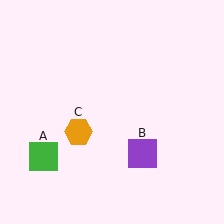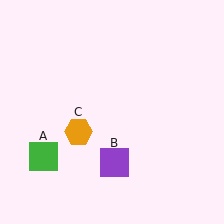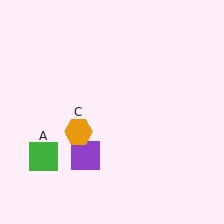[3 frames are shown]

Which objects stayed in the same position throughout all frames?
Green square (object A) and orange hexagon (object C) remained stationary.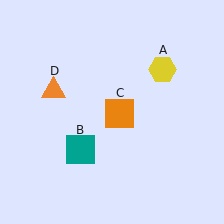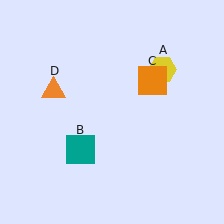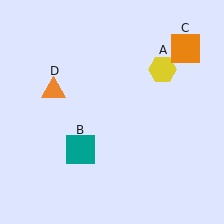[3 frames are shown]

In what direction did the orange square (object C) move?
The orange square (object C) moved up and to the right.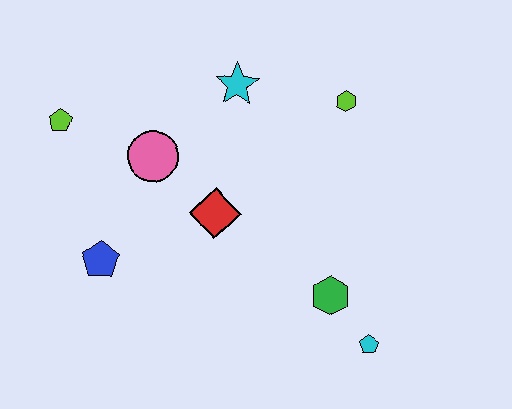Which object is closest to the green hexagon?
The cyan pentagon is closest to the green hexagon.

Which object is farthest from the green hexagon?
The lime pentagon is farthest from the green hexagon.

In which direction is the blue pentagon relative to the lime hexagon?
The blue pentagon is to the left of the lime hexagon.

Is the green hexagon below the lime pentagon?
Yes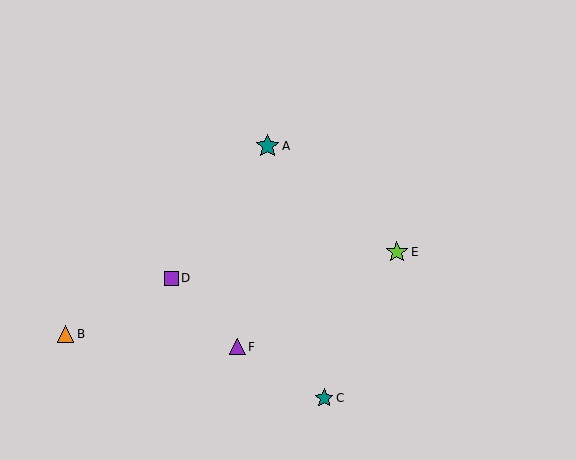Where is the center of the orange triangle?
The center of the orange triangle is at (65, 334).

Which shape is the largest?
The teal star (labeled A) is the largest.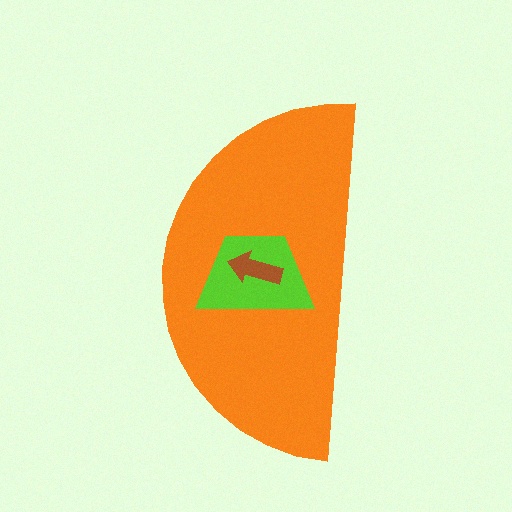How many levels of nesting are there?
3.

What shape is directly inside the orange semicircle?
The lime trapezoid.